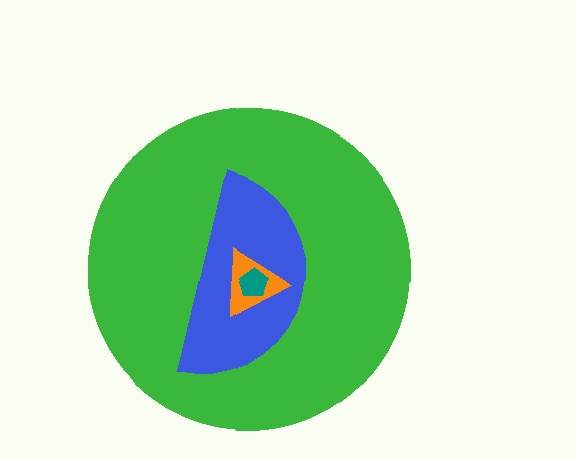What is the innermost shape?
The teal pentagon.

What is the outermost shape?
The green circle.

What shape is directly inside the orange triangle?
The teal pentagon.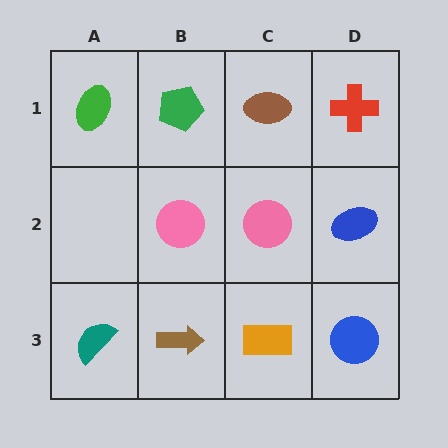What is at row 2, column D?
A blue ellipse.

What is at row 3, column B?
A brown arrow.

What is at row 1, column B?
A green pentagon.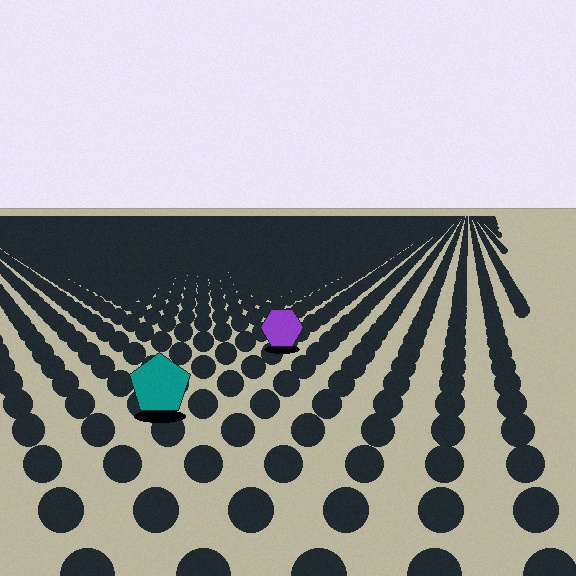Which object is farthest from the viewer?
The purple hexagon is farthest from the viewer. It appears smaller and the ground texture around it is denser.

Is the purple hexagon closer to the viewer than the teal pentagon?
No. The teal pentagon is closer — you can tell from the texture gradient: the ground texture is coarser near it.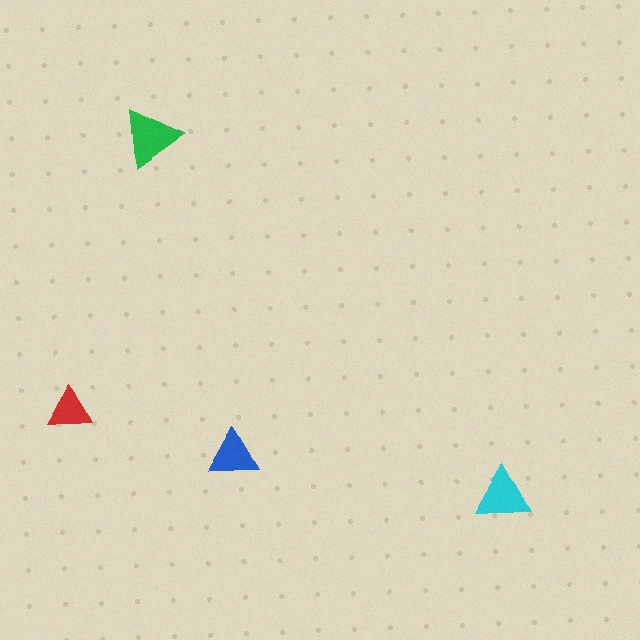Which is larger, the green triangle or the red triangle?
The green one.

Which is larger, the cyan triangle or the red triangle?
The cyan one.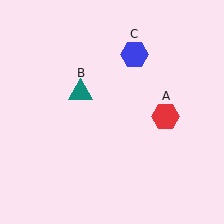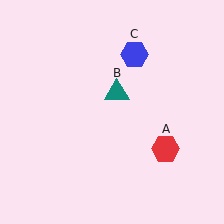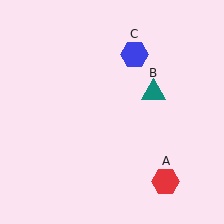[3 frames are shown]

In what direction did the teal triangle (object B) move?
The teal triangle (object B) moved right.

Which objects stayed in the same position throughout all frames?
Blue hexagon (object C) remained stationary.